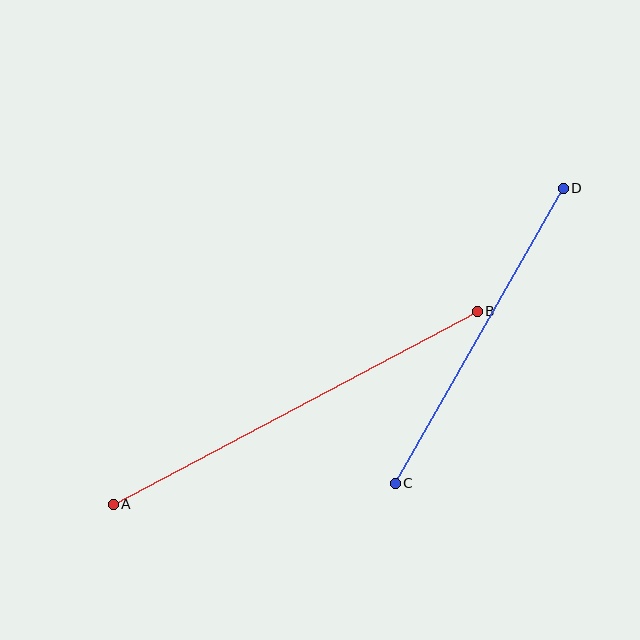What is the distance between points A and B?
The distance is approximately 412 pixels.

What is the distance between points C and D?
The distance is approximately 340 pixels.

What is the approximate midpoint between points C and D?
The midpoint is at approximately (479, 336) pixels.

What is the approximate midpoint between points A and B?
The midpoint is at approximately (295, 408) pixels.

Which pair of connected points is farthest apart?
Points A and B are farthest apart.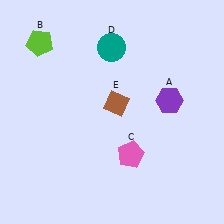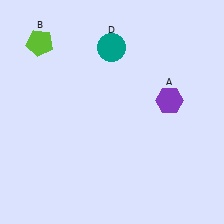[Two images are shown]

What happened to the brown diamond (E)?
The brown diamond (E) was removed in Image 2. It was in the top-right area of Image 1.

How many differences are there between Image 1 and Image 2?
There are 2 differences between the two images.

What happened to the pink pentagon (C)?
The pink pentagon (C) was removed in Image 2. It was in the bottom-right area of Image 1.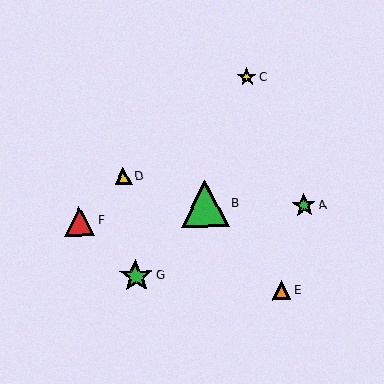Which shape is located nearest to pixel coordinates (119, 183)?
The yellow triangle (labeled D) at (123, 176) is nearest to that location.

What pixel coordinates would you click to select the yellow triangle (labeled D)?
Click at (123, 176) to select the yellow triangle D.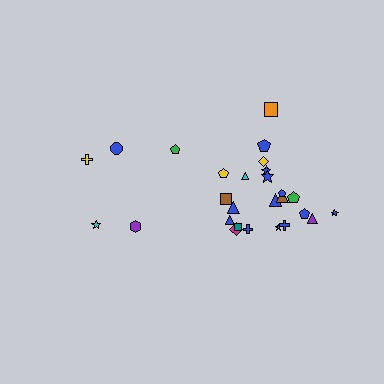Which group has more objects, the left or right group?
The right group.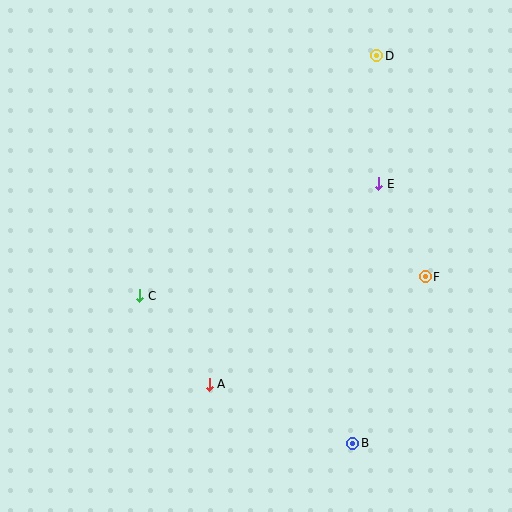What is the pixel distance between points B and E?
The distance between B and E is 261 pixels.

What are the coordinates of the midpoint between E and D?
The midpoint between E and D is at (378, 120).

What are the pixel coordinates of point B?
Point B is at (353, 443).